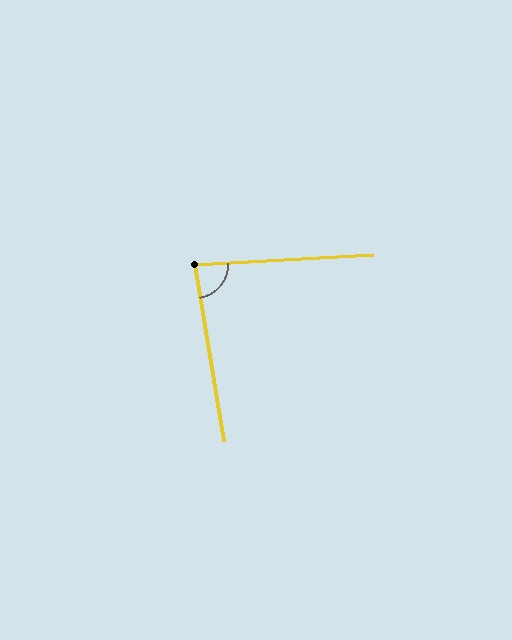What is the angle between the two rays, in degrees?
Approximately 84 degrees.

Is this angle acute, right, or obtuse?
It is acute.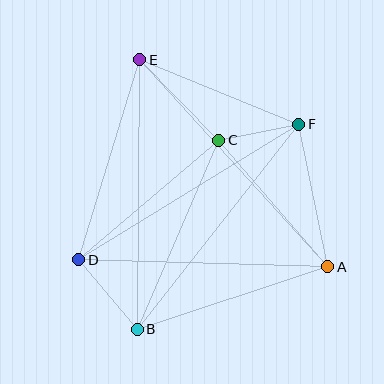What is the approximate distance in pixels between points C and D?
The distance between C and D is approximately 184 pixels.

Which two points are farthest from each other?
Points A and E are farthest from each other.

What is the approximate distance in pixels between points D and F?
The distance between D and F is approximately 258 pixels.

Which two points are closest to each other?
Points C and F are closest to each other.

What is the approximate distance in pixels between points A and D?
The distance between A and D is approximately 249 pixels.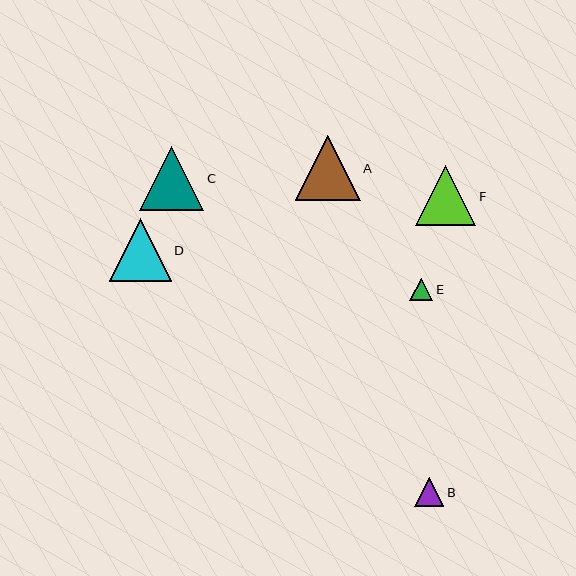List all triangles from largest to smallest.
From largest to smallest: A, C, D, F, B, E.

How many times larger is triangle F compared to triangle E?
Triangle F is approximately 2.6 times the size of triangle E.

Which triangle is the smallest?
Triangle E is the smallest with a size of approximately 23 pixels.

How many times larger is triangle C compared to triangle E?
Triangle C is approximately 2.8 times the size of triangle E.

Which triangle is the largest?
Triangle A is the largest with a size of approximately 65 pixels.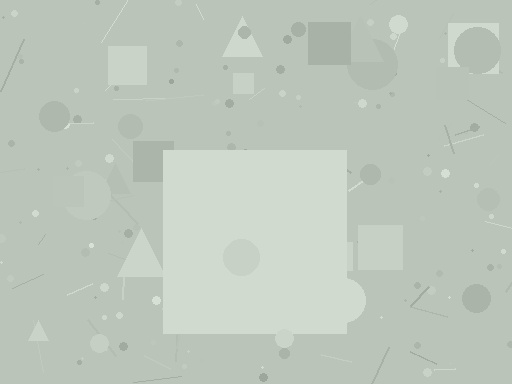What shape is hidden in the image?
A square is hidden in the image.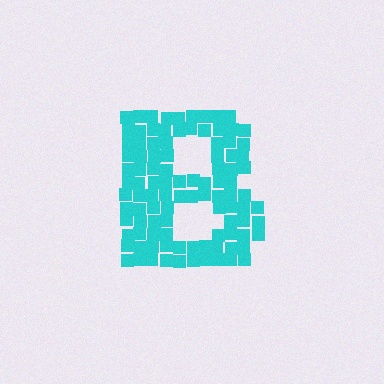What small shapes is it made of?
It is made of small squares.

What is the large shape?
The large shape is the letter B.